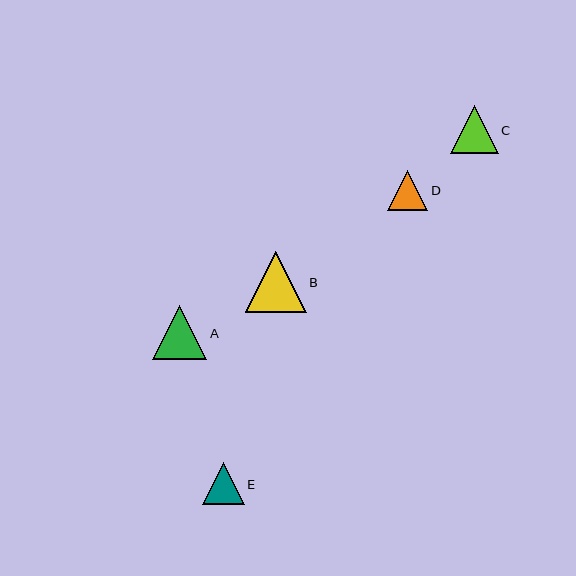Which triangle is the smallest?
Triangle D is the smallest with a size of approximately 40 pixels.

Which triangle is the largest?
Triangle B is the largest with a size of approximately 61 pixels.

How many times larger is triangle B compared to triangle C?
Triangle B is approximately 1.3 times the size of triangle C.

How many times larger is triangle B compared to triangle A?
Triangle B is approximately 1.1 times the size of triangle A.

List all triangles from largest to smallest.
From largest to smallest: B, A, C, E, D.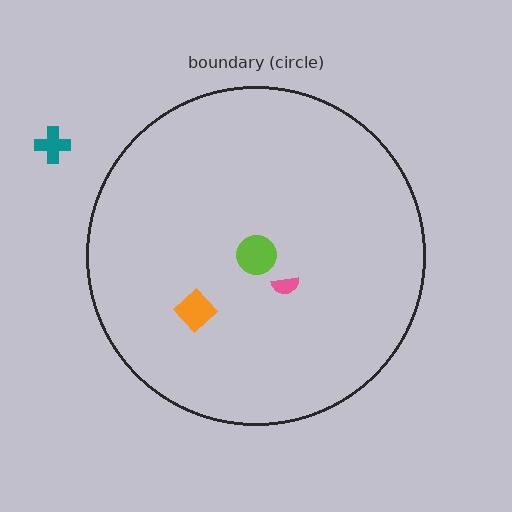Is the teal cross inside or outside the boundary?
Outside.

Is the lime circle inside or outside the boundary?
Inside.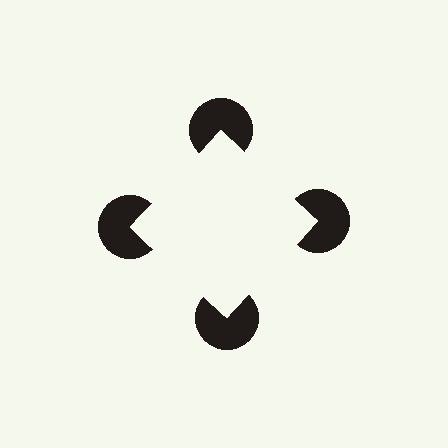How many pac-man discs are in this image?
There are 4 — one at each vertex of the illusory square.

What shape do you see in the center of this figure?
An illusory square — its edges are inferred from the aligned wedge cuts in the pac-man discs, not physically drawn.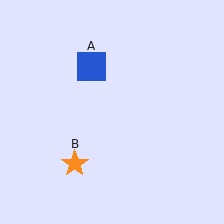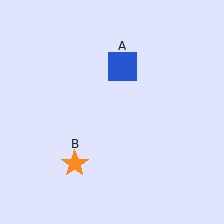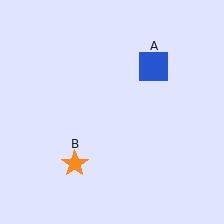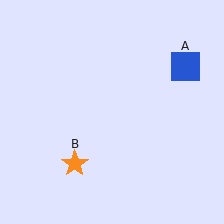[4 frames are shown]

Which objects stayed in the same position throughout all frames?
Orange star (object B) remained stationary.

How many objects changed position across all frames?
1 object changed position: blue square (object A).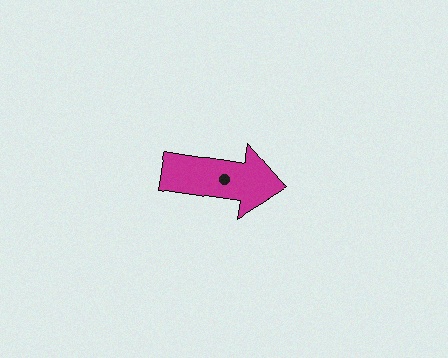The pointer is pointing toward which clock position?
Roughly 3 o'clock.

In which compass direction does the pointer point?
East.